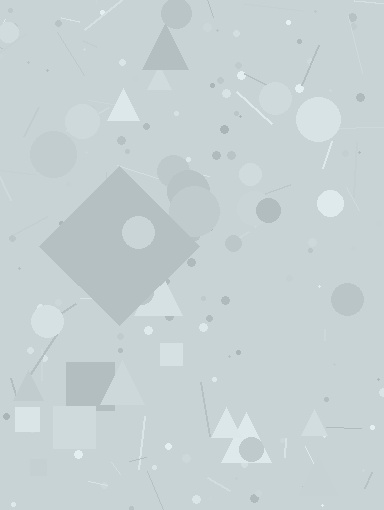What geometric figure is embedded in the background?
A diamond is embedded in the background.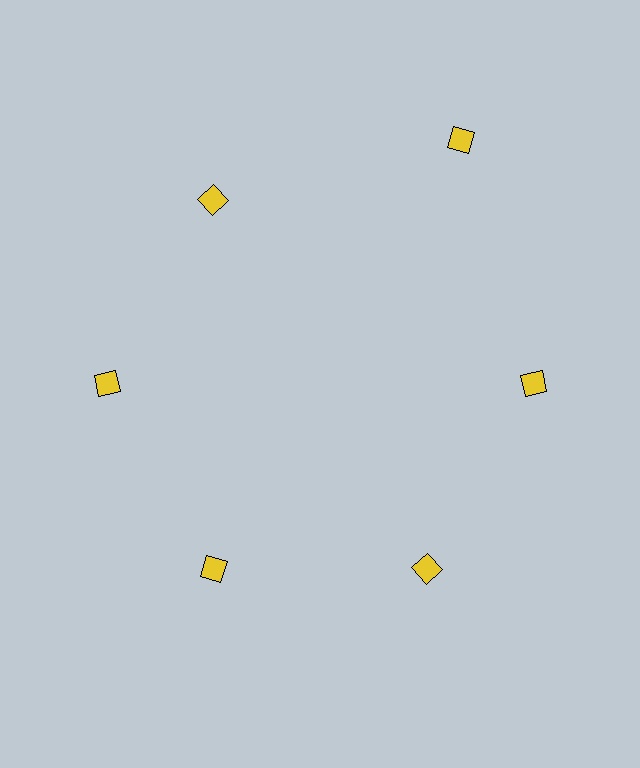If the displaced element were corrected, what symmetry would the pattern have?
It would have 6-fold rotational symmetry — the pattern would map onto itself every 60 degrees.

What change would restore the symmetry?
The symmetry would be restored by moving it inward, back onto the ring so that all 6 diamonds sit at equal angles and equal distance from the center.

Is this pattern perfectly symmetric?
No. The 6 yellow diamonds are arranged in a ring, but one element near the 1 o'clock position is pushed outward from the center, breaking the 6-fold rotational symmetry.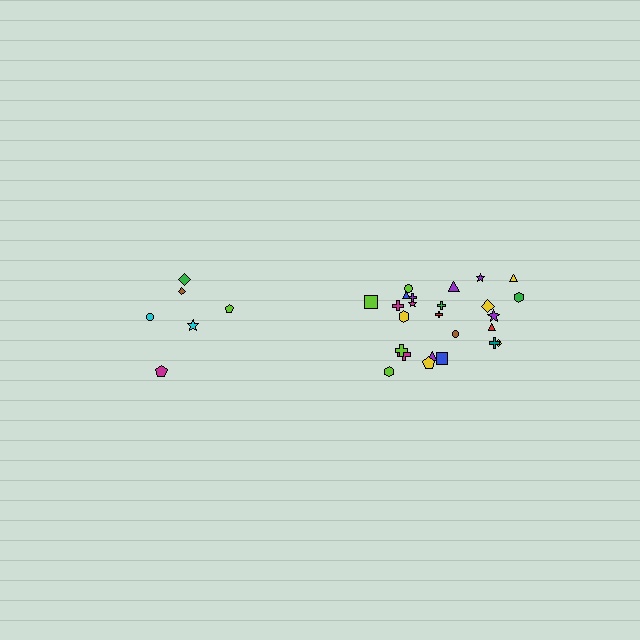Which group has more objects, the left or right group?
The right group.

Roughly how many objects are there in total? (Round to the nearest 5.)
Roughly 30 objects in total.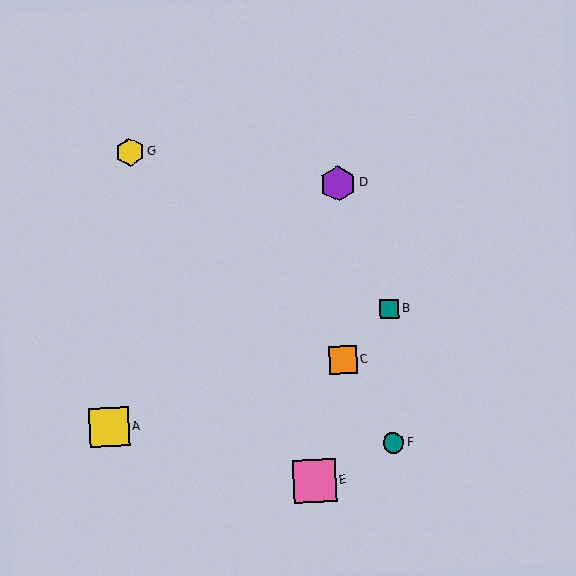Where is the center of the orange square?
The center of the orange square is at (343, 360).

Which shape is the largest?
The pink square (labeled E) is the largest.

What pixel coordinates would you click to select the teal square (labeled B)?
Click at (389, 309) to select the teal square B.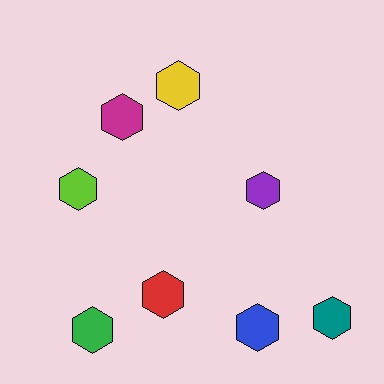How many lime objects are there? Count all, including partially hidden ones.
There is 1 lime object.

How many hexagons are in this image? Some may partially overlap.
There are 8 hexagons.